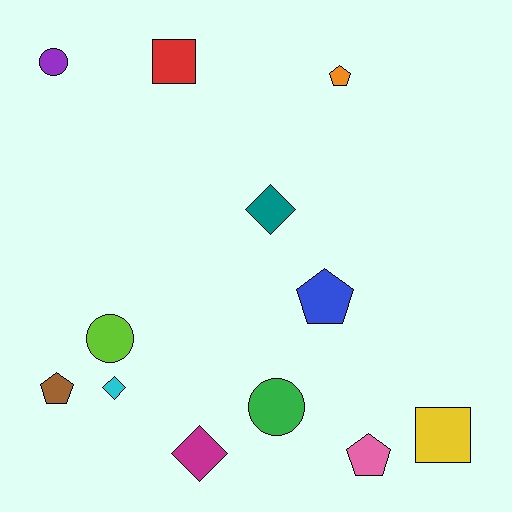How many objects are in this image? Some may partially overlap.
There are 12 objects.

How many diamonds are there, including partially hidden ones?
There are 3 diamonds.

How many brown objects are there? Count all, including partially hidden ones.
There is 1 brown object.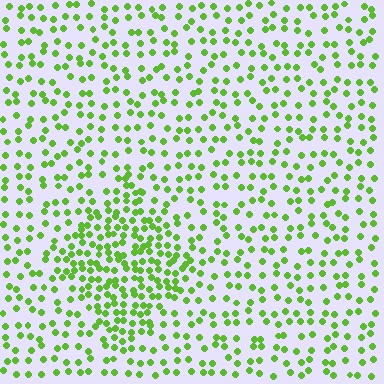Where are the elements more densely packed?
The elements are more densely packed inside the diamond boundary.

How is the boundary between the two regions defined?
The boundary is defined by a change in element density (approximately 2.0x ratio). All elements are the same color, size, and shape.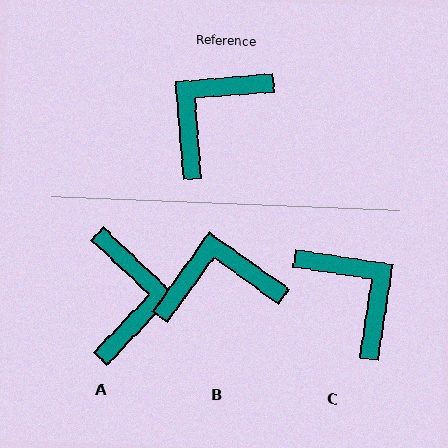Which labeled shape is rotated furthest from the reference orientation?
A, about 138 degrees away.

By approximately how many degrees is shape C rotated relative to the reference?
Approximately 103 degrees clockwise.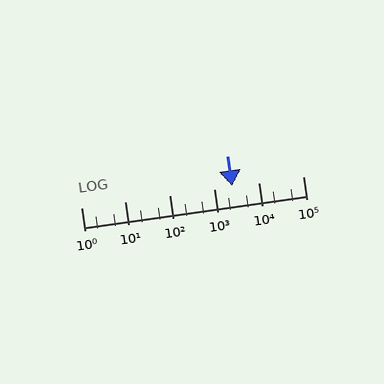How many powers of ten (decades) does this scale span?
The scale spans 5 decades, from 1 to 100000.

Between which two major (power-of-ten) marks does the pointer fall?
The pointer is between 1000 and 10000.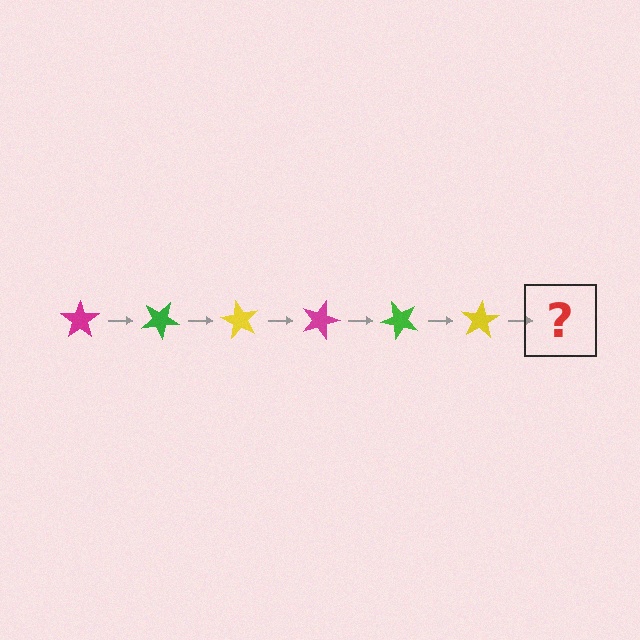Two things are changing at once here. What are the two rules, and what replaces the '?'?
The two rules are that it rotates 30 degrees each step and the color cycles through magenta, green, and yellow. The '?' should be a magenta star, rotated 180 degrees from the start.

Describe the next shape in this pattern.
It should be a magenta star, rotated 180 degrees from the start.